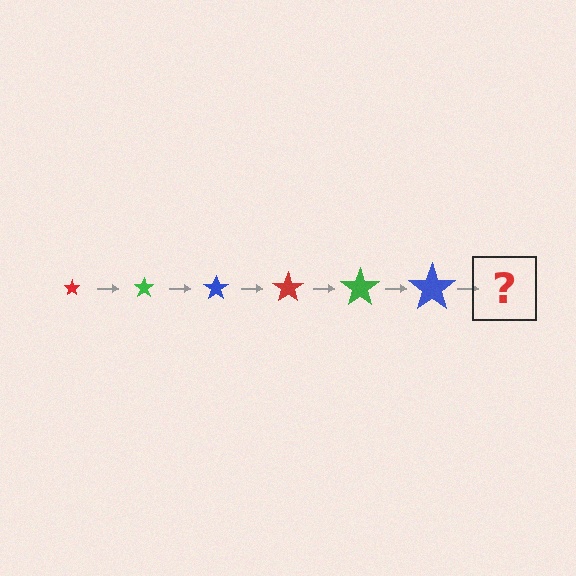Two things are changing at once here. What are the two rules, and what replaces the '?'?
The two rules are that the star grows larger each step and the color cycles through red, green, and blue. The '?' should be a red star, larger than the previous one.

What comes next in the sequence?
The next element should be a red star, larger than the previous one.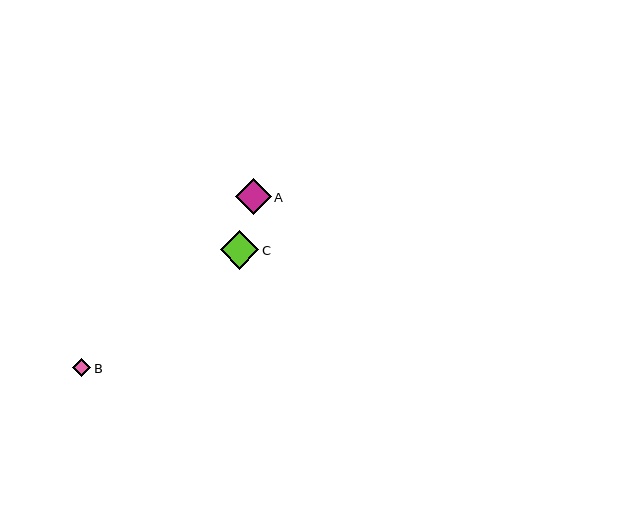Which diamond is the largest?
Diamond C is the largest with a size of approximately 39 pixels.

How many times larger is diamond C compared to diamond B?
Diamond C is approximately 2.2 times the size of diamond B.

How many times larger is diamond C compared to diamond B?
Diamond C is approximately 2.2 times the size of diamond B.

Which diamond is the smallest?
Diamond B is the smallest with a size of approximately 18 pixels.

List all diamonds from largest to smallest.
From largest to smallest: C, A, B.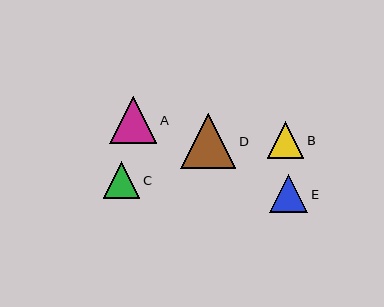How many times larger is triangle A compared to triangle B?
Triangle A is approximately 1.3 times the size of triangle B.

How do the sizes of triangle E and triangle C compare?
Triangle E and triangle C are approximately the same size.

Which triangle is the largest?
Triangle D is the largest with a size of approximately 55 pixels.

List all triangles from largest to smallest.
From largest to smallest: D, A, E, C, B.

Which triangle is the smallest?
Triangle B is the smallest with a size of approximately 37 pixels.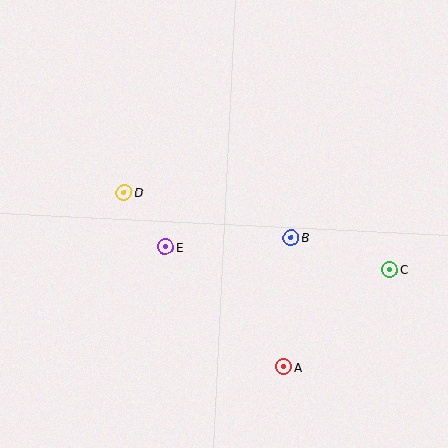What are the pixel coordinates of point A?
Point A is at (284, 367).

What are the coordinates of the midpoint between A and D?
The midpoint between A and D is at (204, 280).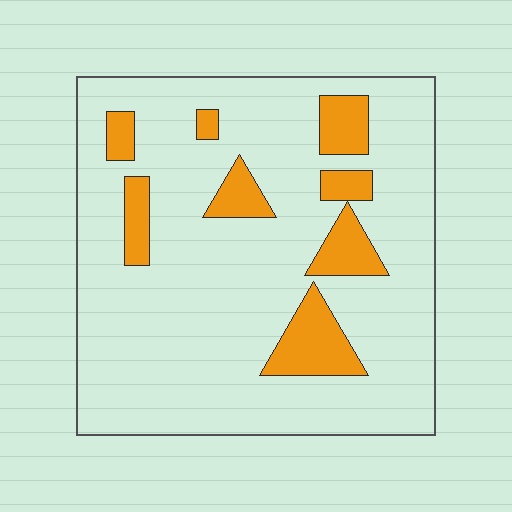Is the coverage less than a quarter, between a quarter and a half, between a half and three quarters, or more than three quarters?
Less than a quarter.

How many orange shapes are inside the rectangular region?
8.